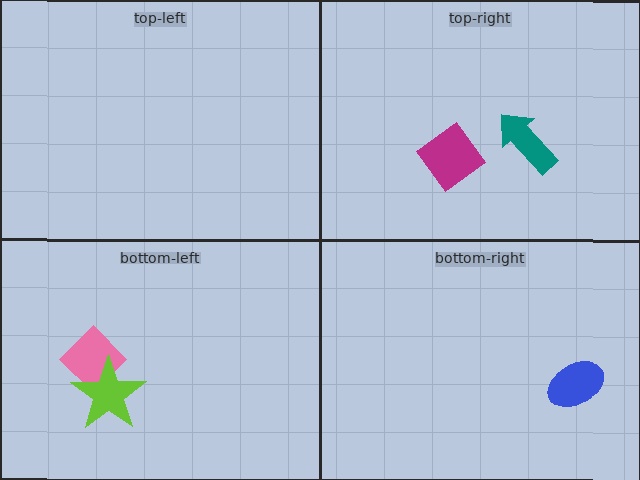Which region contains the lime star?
The bottom-left region.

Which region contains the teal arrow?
The top-right region.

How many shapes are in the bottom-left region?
2.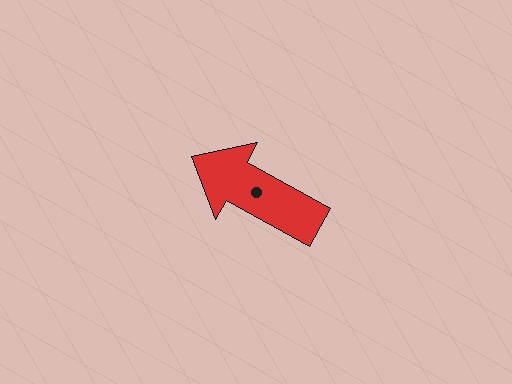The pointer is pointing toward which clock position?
Roughly 10 o'clock.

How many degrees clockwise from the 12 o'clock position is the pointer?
Approximately 299 degrees.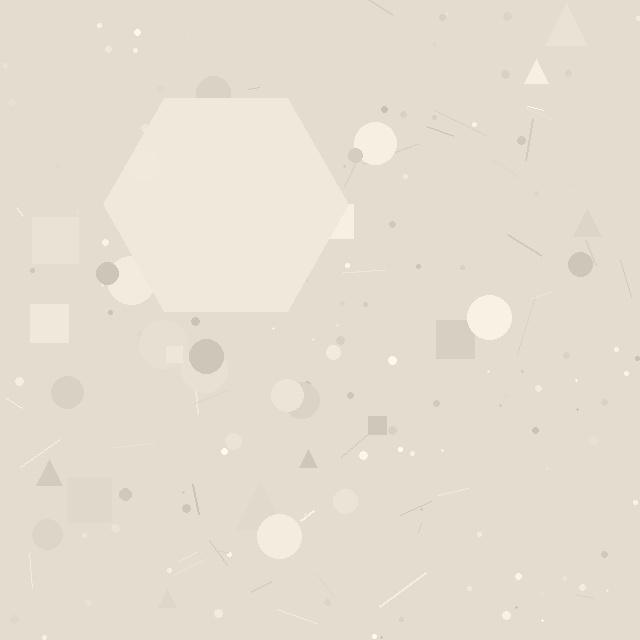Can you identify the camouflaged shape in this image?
The camouflaged shape is a hexagon.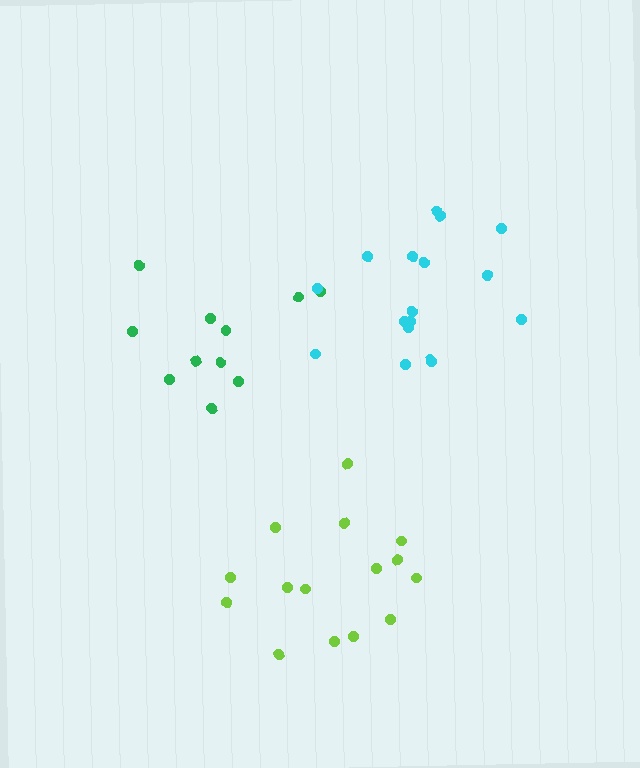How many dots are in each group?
Group 1: 11 dots, Group 2: 17 dots, Group 3: 15 dots (43 total).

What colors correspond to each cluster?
The clusters are colored: green, cyan, lime.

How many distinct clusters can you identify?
There are 3 distinct clusters.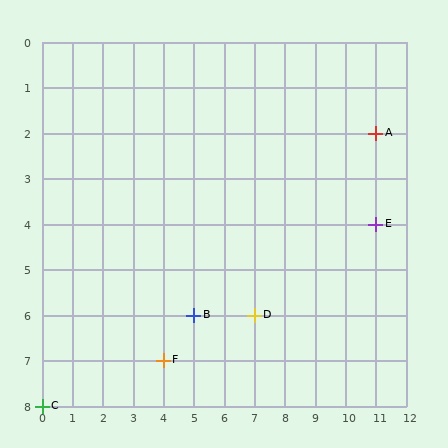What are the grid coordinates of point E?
Point E is at grid coordinates (11, 4).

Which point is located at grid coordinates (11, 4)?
Point E is at (11, 4).